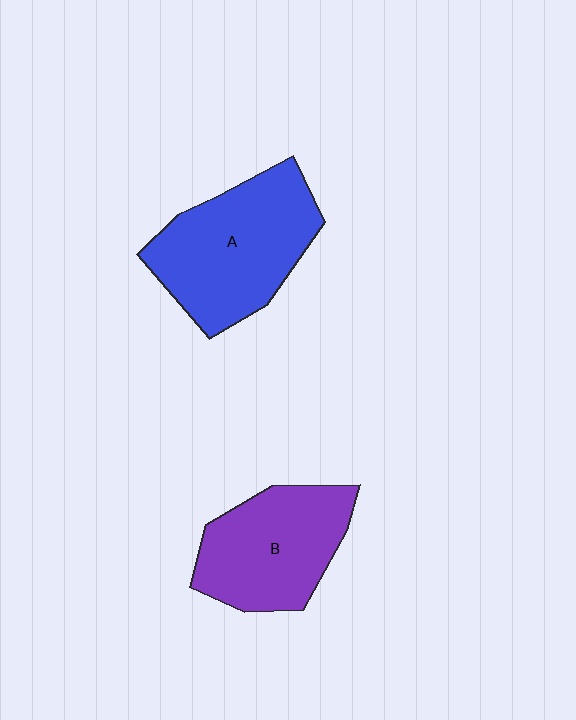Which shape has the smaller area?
Shape B (purple).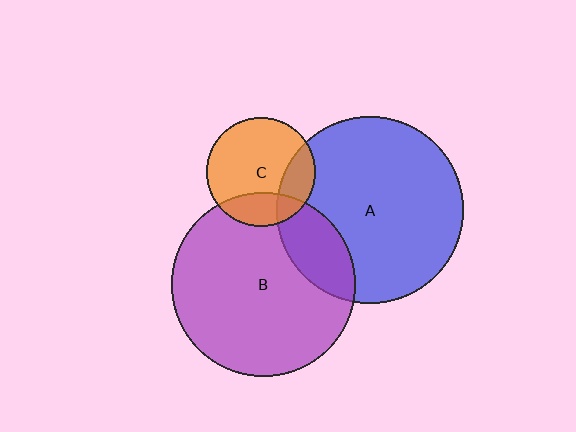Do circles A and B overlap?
Yes.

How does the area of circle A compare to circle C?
Approximately 2.9 times.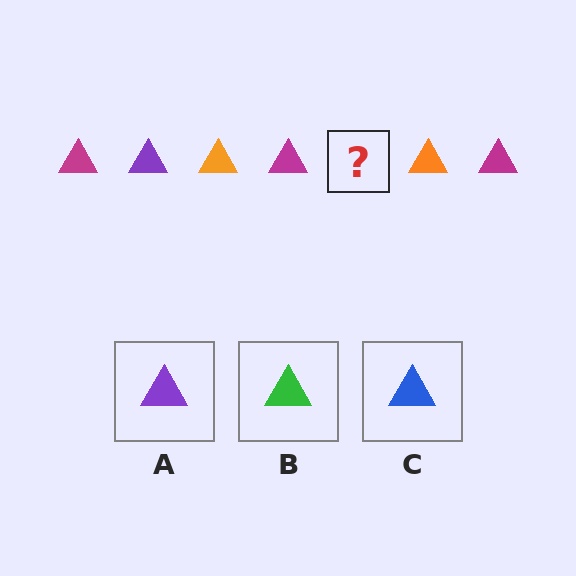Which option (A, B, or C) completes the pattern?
A.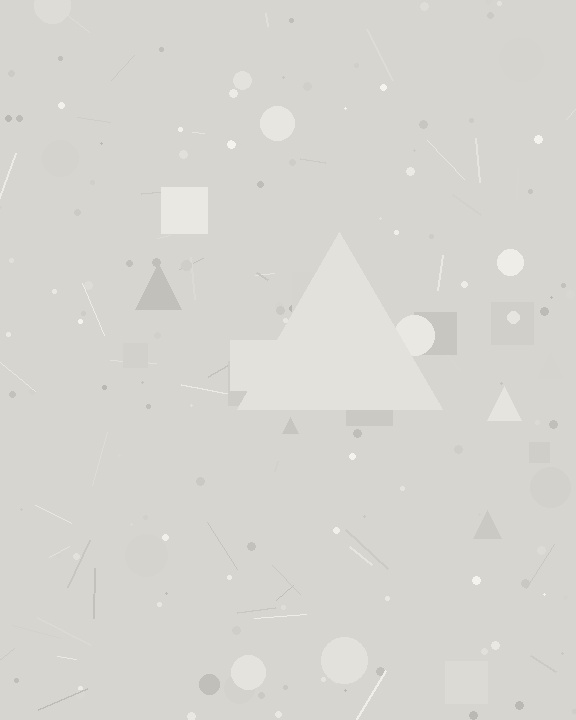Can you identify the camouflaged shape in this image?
The camouflaged shape is a triangle.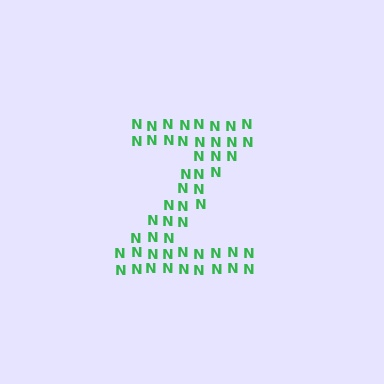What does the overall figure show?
The overall figure shows the letter Z.